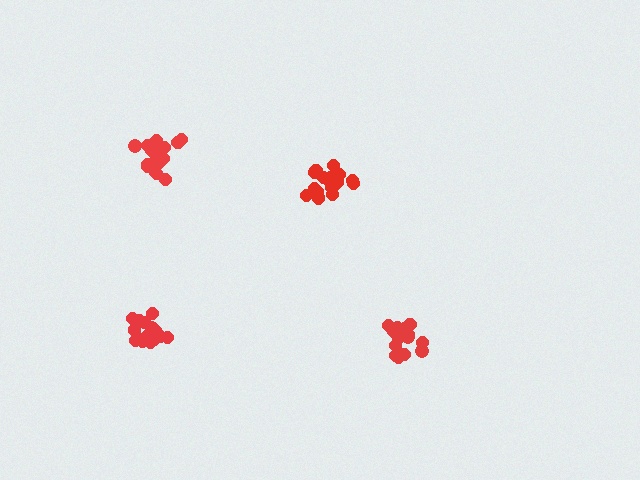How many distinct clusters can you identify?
There are 4 distinct clusters.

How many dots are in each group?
Group 1: 16 dots, Group 2: 19 dots, Group 3: 17 dots, Group 4: 18 dots (70 total).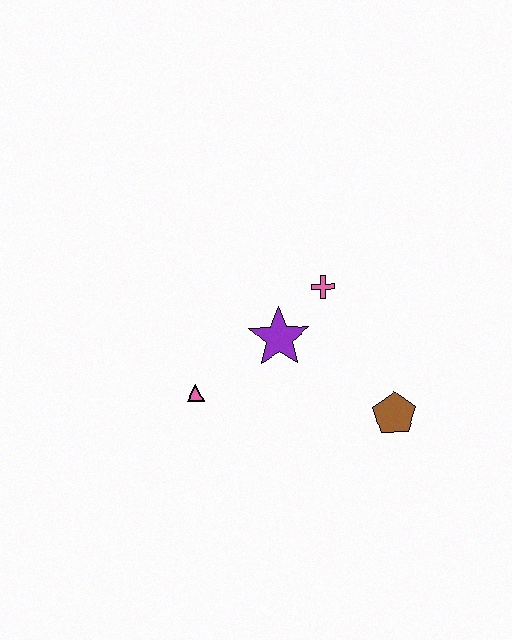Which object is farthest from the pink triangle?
The brown pentagon is farthest from the pink triangle.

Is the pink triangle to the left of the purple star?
Yes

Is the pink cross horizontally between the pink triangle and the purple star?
No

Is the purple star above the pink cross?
No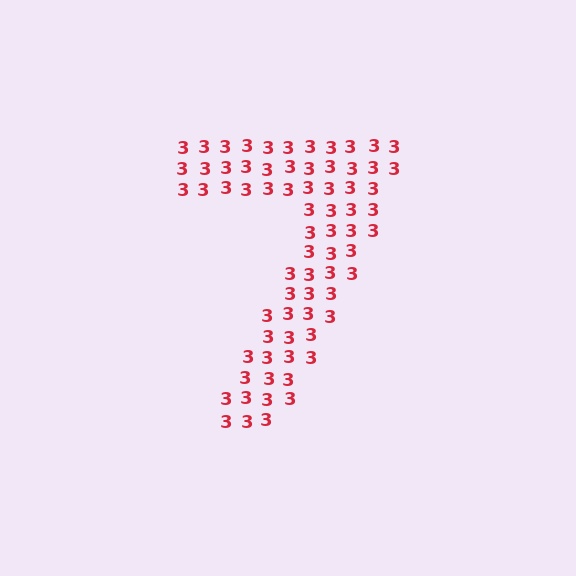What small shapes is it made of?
It is made of small digit 3's.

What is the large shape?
The large shape is the digit 7.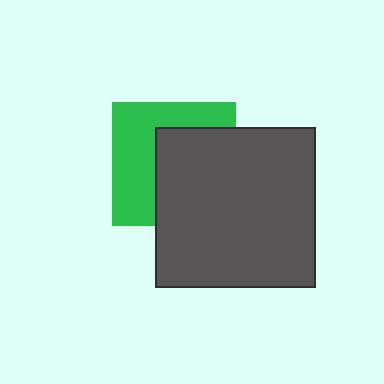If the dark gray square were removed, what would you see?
You would see the complete green square.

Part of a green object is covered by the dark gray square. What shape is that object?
It is a square.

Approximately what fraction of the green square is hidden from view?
Roughly 51% of the green square is hidden behind the dark gray square.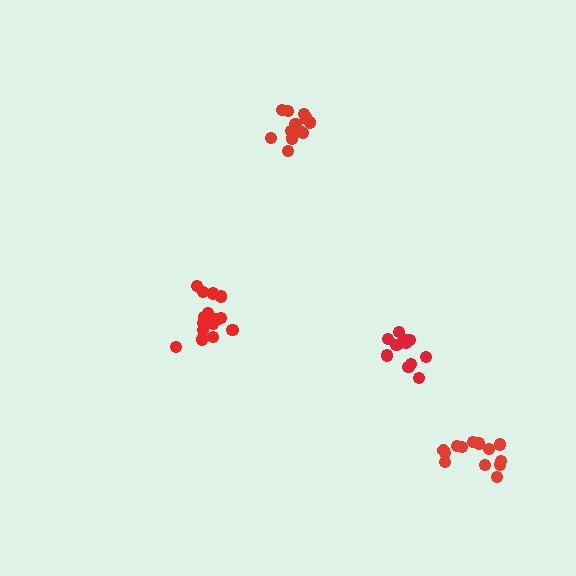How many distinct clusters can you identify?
There are 4 distinct clusters.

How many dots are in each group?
Group 1: 13 dots, Group 2: 17 dots, Group 3: 12 dots, Group 4: 13 dots (55 total).